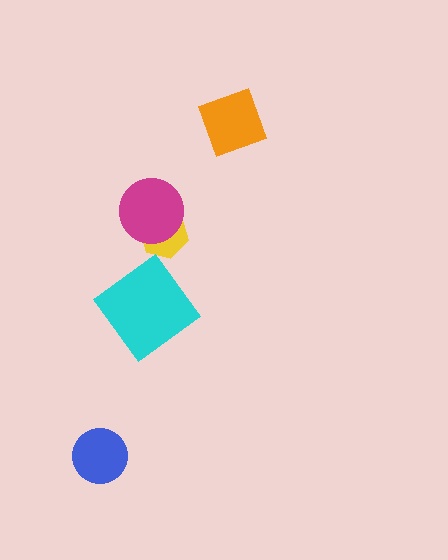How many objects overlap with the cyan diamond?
0 objects overlap with the cyan diamond.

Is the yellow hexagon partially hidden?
Yes, it is partially covered by another shape.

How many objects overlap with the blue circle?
0 objects overlap with the blue circle.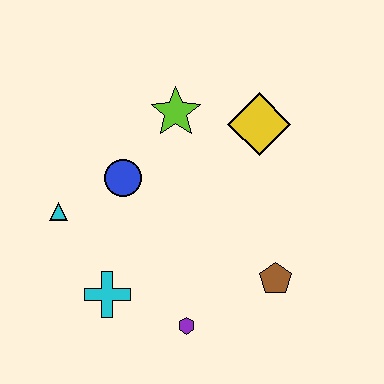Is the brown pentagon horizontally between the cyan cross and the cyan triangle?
No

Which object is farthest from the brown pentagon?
The cyan triangle is farthest from the brown pentagon.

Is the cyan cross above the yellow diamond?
No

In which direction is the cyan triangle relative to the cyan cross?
The cyan triangle is above the cyan cross.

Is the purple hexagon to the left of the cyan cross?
No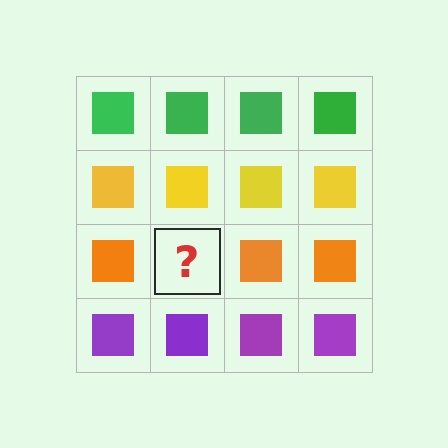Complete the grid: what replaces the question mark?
The question mark should be replaced with an orange square.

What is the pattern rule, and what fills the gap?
The rule is that each row has a consistent color. The gap should be filled with an orange square.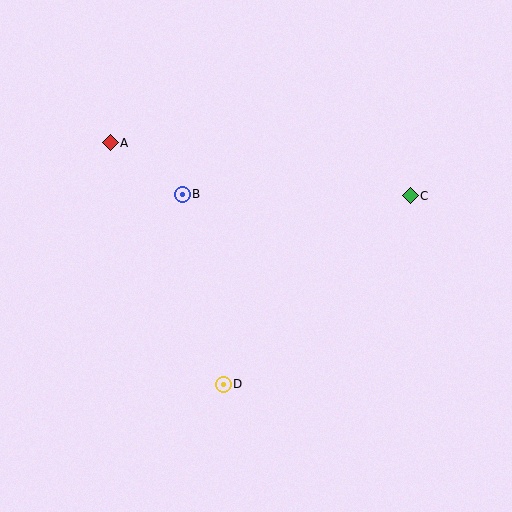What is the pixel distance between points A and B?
The distance between A and B is 89 pixels.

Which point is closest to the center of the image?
Point B at (182, 194) is closest to the center.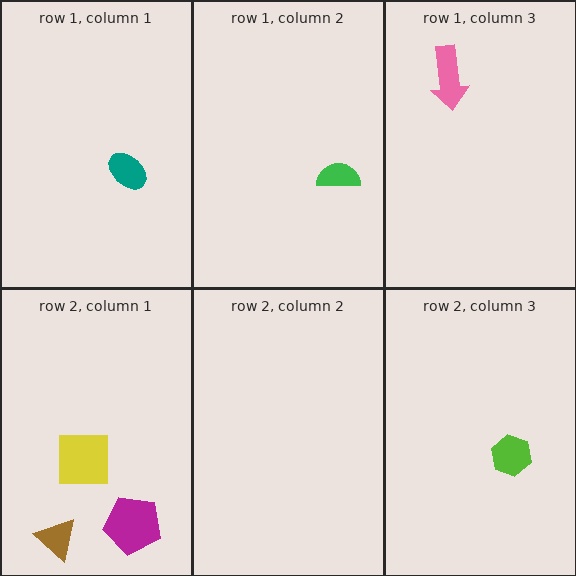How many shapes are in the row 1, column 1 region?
1.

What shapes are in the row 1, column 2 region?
The green semicircle.